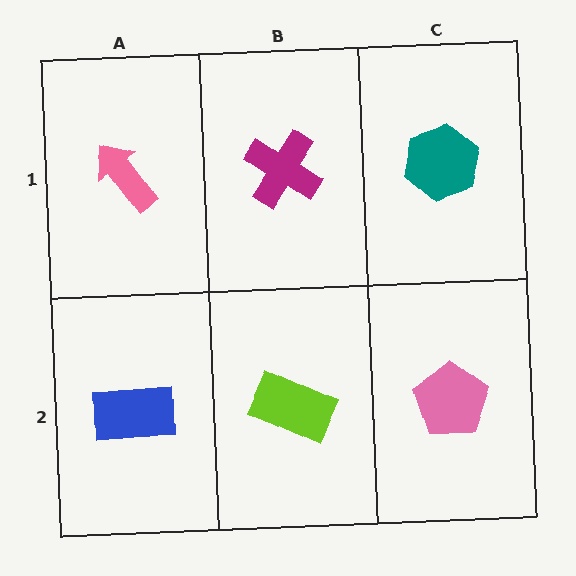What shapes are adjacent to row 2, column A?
A pink arrow (row 1, column A), a lime rectangle (row 2, column B).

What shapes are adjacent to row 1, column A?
A blue rectangle (row 2, column A), a magenta cross (row 1, column B).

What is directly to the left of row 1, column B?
A pink arrow.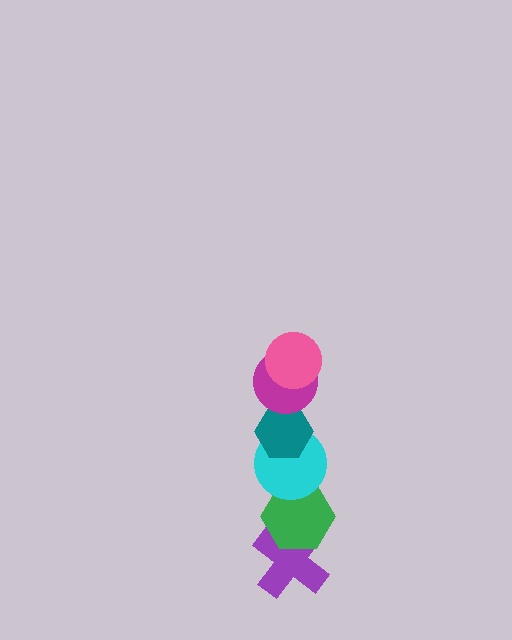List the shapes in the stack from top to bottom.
From top to bottom: the pink circle, the magenta circle, the teal hexagon, the cyan circle, the green hexagon, the purple cross.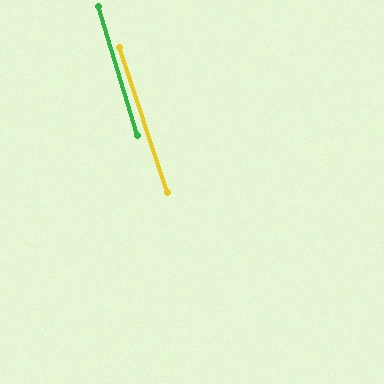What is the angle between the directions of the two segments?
Approximately 1 degree.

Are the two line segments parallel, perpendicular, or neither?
Parallel — their directions differ by only 1.4°.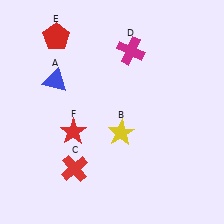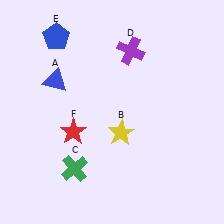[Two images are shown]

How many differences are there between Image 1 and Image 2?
There are 3 differences between the two images.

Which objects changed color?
C changed from red to green. D changed from magenta to purple. E changed from red to blue.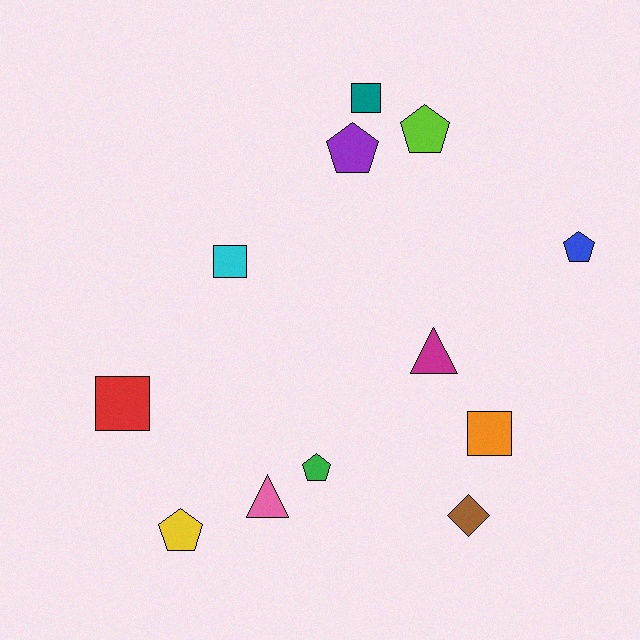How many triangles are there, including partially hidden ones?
There are 2 triangles.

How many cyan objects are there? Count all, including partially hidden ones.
There is 1 cyan object.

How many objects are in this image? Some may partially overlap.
There are 12 objects.